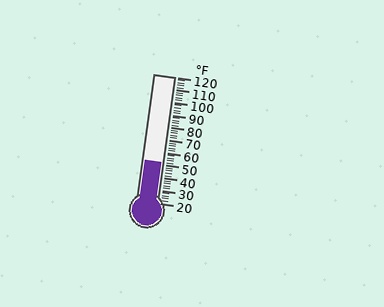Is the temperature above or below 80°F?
The temperature is below 80°F.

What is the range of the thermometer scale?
The thermometer scale ranges from 20°F to 120°F.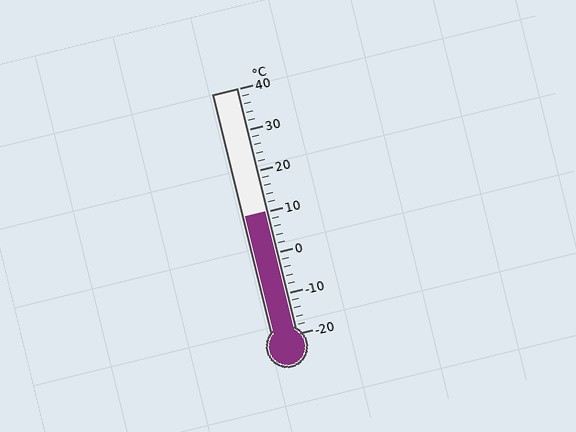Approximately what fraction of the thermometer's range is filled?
The thermometer is filled to approximately 50% of its range.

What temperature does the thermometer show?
The thermometer shows approximately 10°C.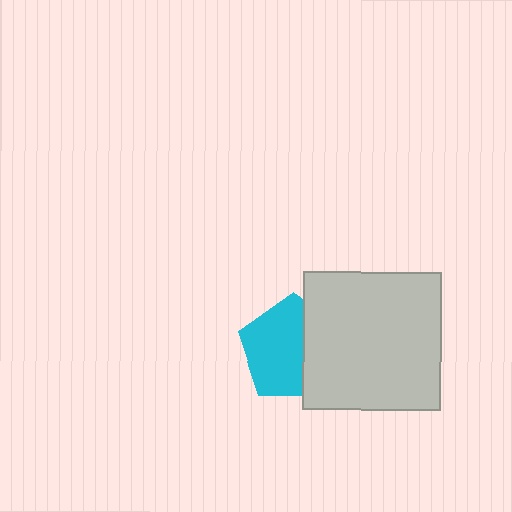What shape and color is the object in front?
The object in front is a light gray square.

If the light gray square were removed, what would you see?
You would see the complete cyan pentagon.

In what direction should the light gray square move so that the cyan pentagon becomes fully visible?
The light gray square should move right. That is the shortest direction to clear the overlap and leave the cyan pentagon fully visible.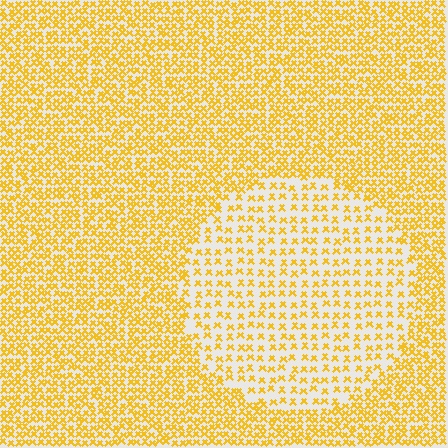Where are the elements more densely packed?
The elements are more densely packed outside the circle boundary.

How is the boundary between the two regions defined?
The boundary is defined by a change in element density (approximately 2.1x ratio). All elements are the same color, size, and shape.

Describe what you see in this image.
The image contains small yellow elements arranged at two different densities. A circle-shaped region is visible where the elements are less densely packed than the surrounding area.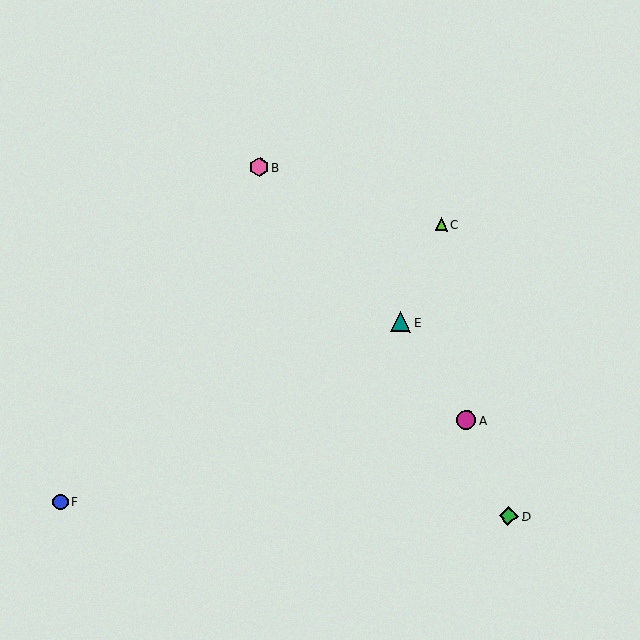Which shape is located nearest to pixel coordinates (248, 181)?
The pink hexagon (labeled B) at (259, 167) is nearest to that location.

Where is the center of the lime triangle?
The center of the lime triangle is at (441, 224).